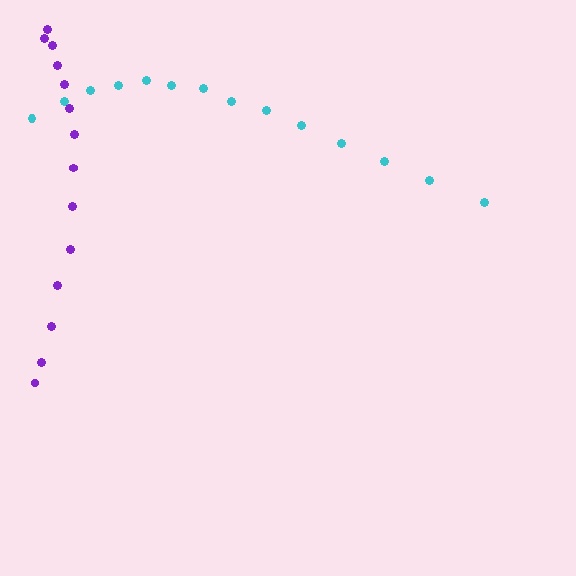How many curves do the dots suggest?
There are 2 distinct paths.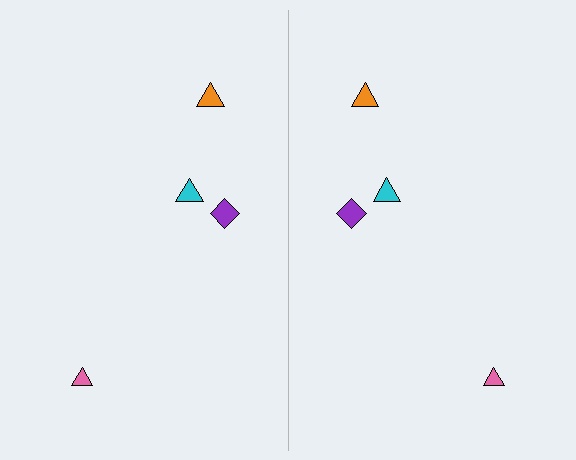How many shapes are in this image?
There are 8 shapes in this image.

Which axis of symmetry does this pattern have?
The pattern has a vertical axis of symmetry running through the center of the image.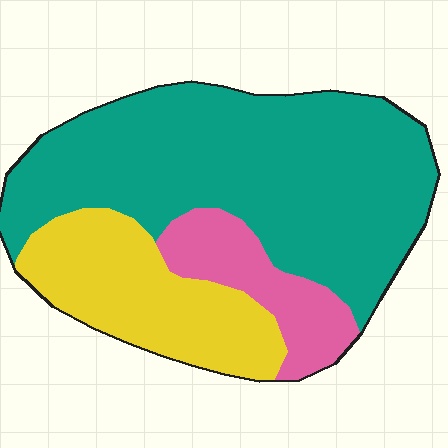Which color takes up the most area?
Teal, at roughly 60%.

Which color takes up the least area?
Pink, at roughly 15%.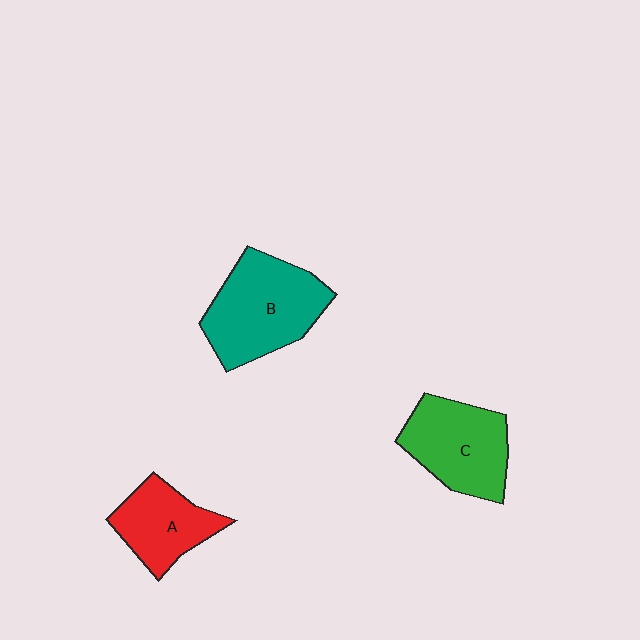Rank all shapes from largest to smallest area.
From largest to smallest: B (teal), C (green), A (red).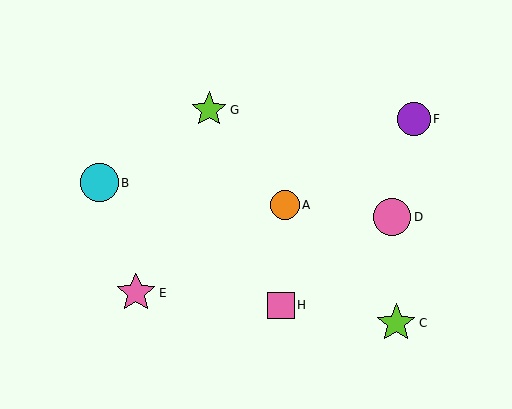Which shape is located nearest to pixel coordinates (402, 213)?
The pink circle (labeled D) at (392, 217) is nearest to that location.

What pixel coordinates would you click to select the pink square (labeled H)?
Click at (281, 305) to select the pink square H.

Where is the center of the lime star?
The center of the lime star is at (396, 323).